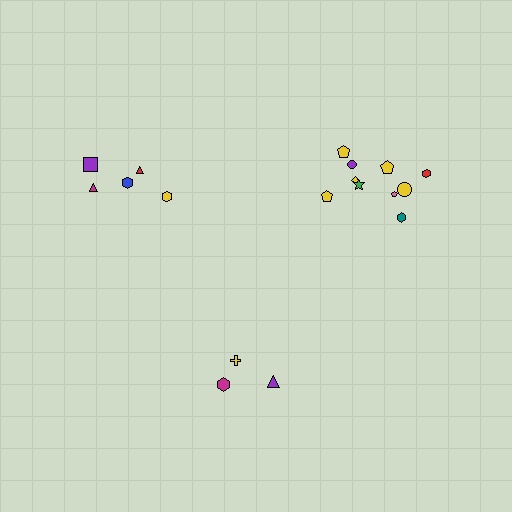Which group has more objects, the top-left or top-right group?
The top-right group.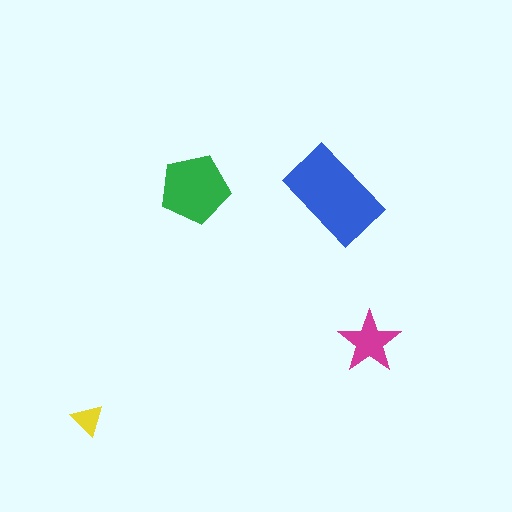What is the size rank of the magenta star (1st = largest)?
3rd.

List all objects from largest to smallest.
The blue rectangle, the green pentagon, the magenta star, the yellow triangle.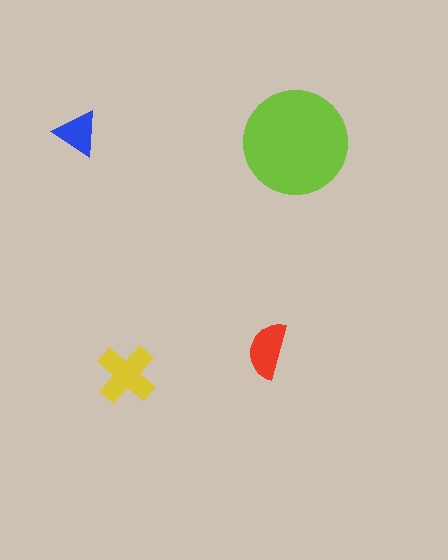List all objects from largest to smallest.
The lime circle, the yellow cross, the red semicircle, the blue triangle.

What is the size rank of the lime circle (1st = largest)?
1st.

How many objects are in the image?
There are 4 objects in the image.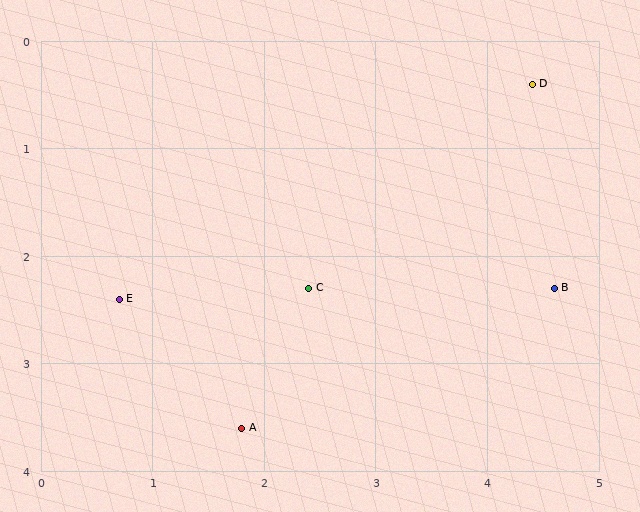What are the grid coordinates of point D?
Point D is at approximately (4.4, 0.4).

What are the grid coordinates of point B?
Point B is at approximately (4.6, 2.3).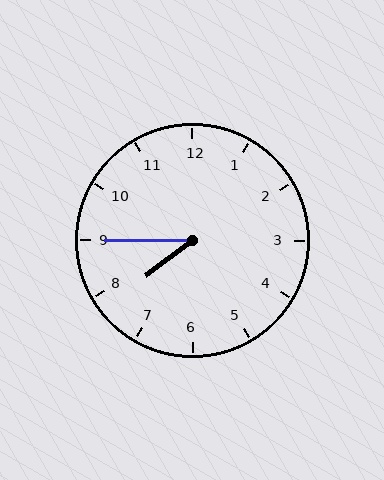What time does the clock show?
7:45.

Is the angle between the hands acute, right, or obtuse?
It is acute.